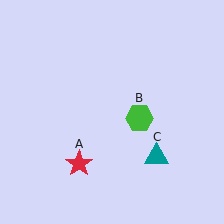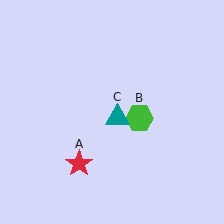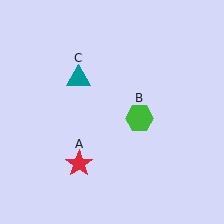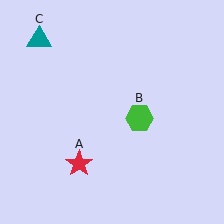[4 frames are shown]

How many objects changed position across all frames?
1 object changed position: teal triangle (object C).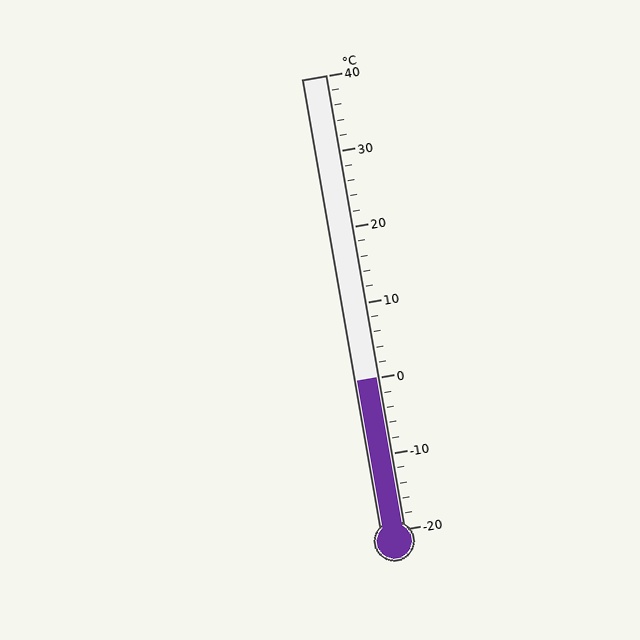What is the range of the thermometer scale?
The thermometer scale ranges from -20°C to 40°C.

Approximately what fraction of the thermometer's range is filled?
The thermometer is filled to approximately 35% of its range.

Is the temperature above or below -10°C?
The temperature is above -10°C.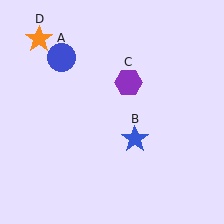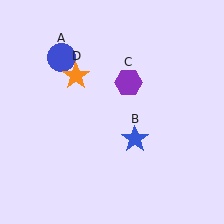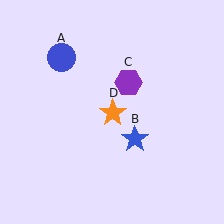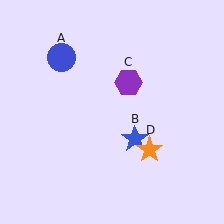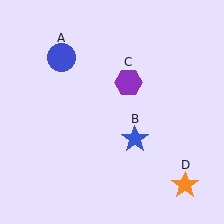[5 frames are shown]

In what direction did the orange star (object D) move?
The orange star (object D) moved down and to the right.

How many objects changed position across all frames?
1 object changed position: orange star (object D).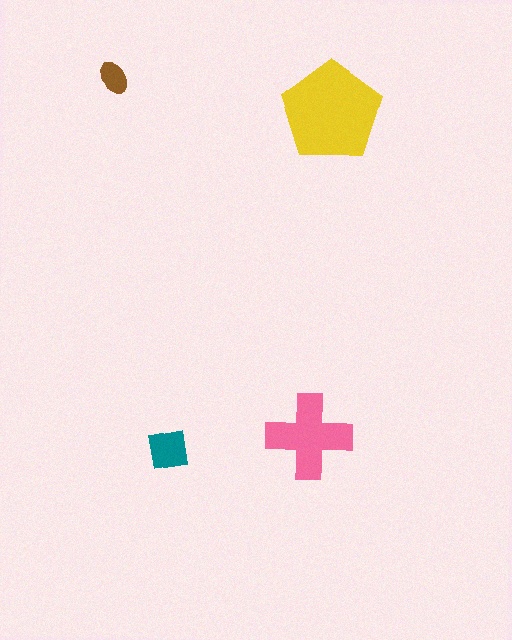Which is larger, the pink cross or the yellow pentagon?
The yellow pentagon.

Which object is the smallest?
The brown ellipse.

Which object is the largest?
The yellow pentagon.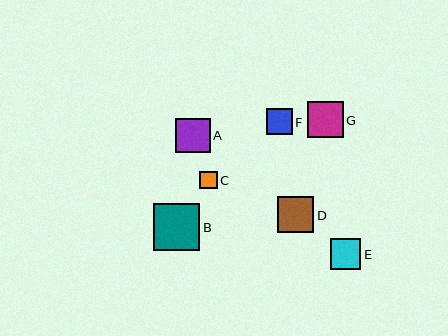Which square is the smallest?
Square C is the smallest with a size of approximately 17 pixels.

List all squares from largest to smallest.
From largest to smallest: B, D, G, A, E, F, C.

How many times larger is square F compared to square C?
Square F is approximately 1.5 times the size of square C.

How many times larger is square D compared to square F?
Square D is approximately 1.4 times the size of square F.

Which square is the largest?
Square B is the largest with a size of approximately 47 pixels.